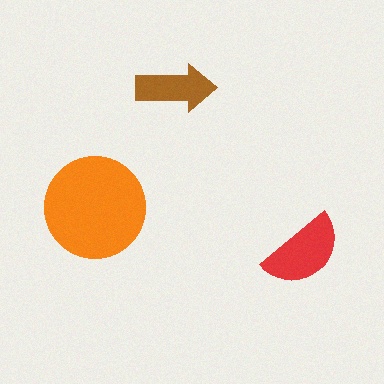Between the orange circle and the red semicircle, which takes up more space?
The orange circle.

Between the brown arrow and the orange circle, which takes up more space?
The orange circle.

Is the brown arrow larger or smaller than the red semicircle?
Smaller.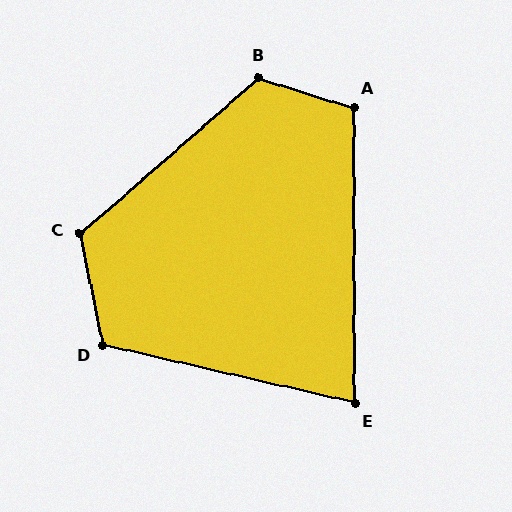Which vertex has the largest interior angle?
B, at approximately 122 degrees.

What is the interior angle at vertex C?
Approximately 120 degrees (obtuse).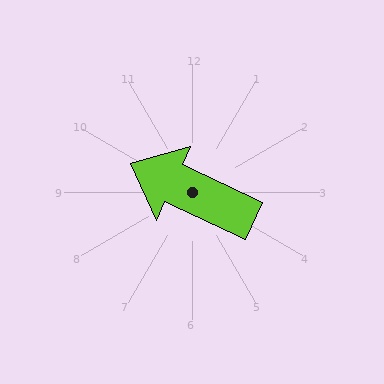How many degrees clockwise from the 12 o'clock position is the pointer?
Approximately 295 degrees.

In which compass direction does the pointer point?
Northwest.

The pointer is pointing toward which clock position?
Roughly 10 o'clock.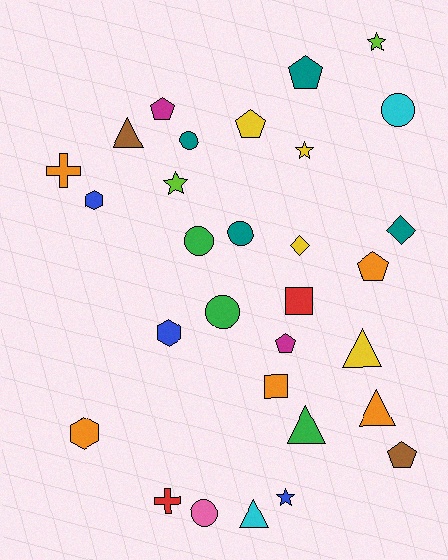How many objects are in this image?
There are 30 objects.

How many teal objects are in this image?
There are 4 teal objects.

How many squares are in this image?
There are 2 squares.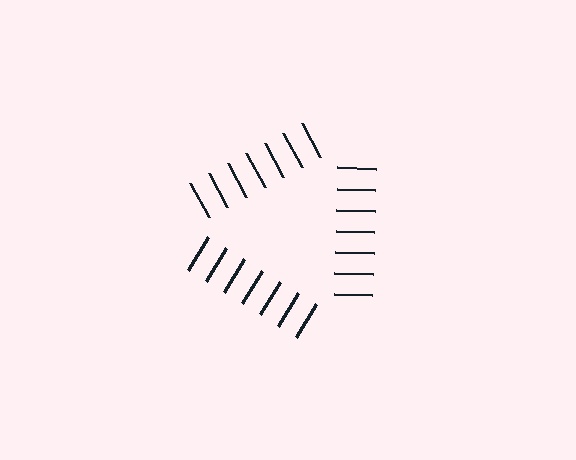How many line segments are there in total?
21 — 7 along each of the 3 edges.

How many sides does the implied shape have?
3 sides — the line-ends trace a triangle.